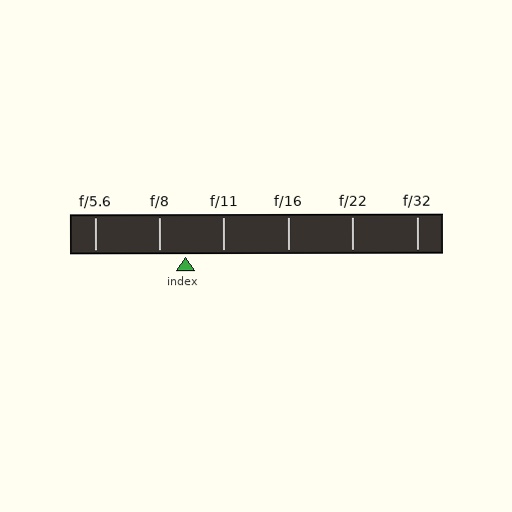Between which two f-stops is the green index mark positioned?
The index mark is between f/8 and f/11.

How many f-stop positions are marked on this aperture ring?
There are 6 f-stop positions marked.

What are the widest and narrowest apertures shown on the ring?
The widest aperture shown is f/5.6 and the narrowest is f/32.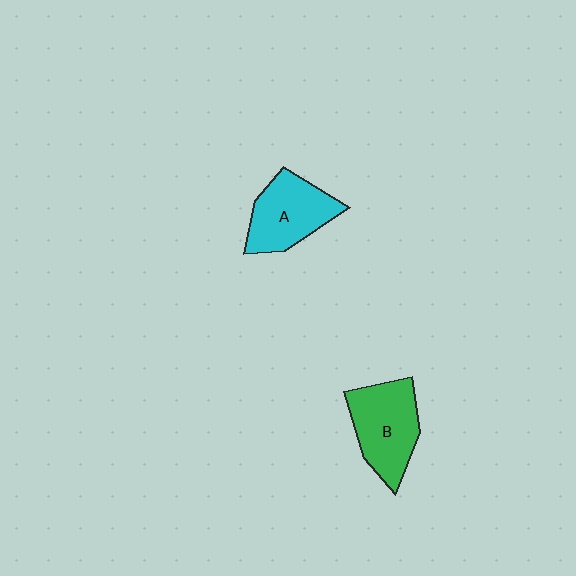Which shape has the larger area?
Shape B (green).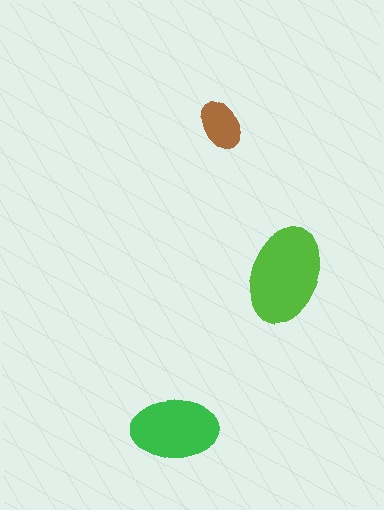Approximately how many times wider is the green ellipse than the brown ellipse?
About 1.5 times wider.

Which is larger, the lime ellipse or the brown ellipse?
The lime one.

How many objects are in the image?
There are 3 objects in the image.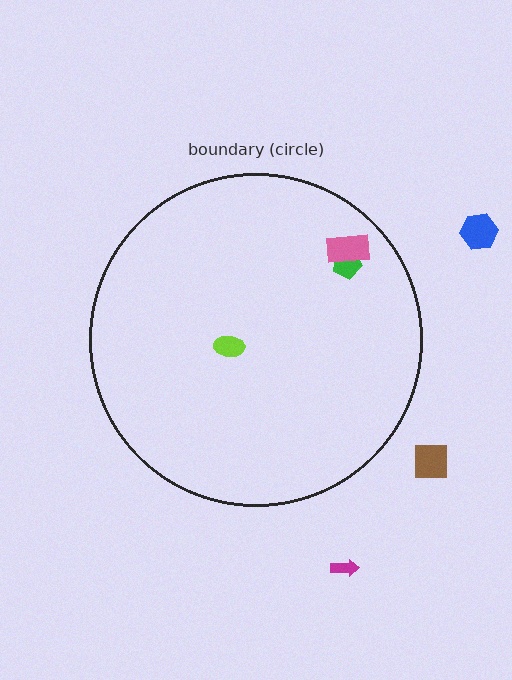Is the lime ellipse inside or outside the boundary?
Inside.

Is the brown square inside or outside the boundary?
Outside.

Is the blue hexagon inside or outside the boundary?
Outside.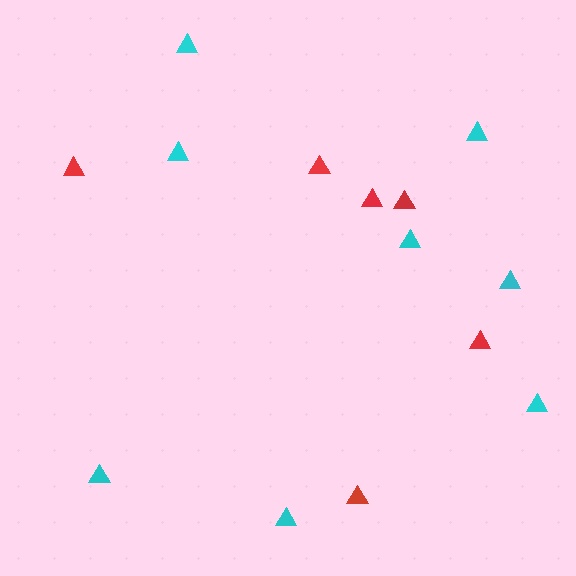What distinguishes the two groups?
There are 2 groups: one group of red triangles (6) and one group of cyan triangles (8).